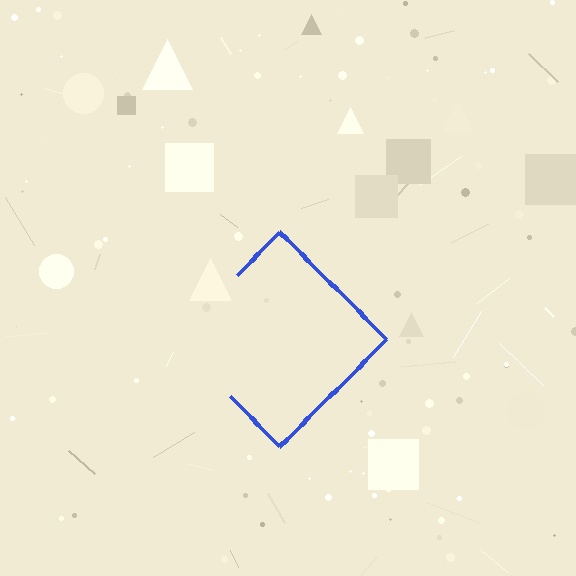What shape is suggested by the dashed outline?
The dashed outline suggests a diamond.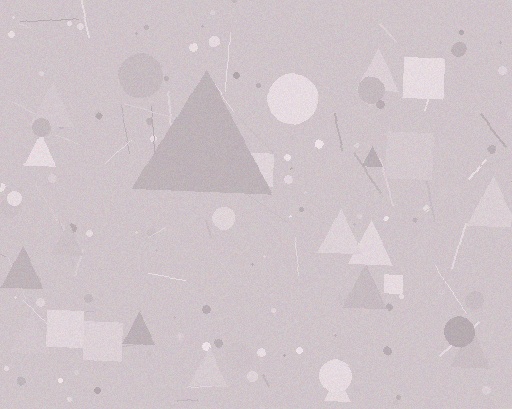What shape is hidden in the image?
A triangle is hidden in the image.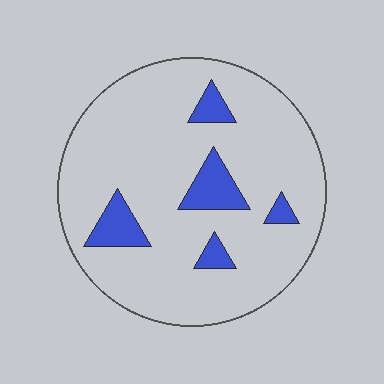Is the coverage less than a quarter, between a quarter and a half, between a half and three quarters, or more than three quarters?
Less than a quarter.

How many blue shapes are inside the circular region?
5.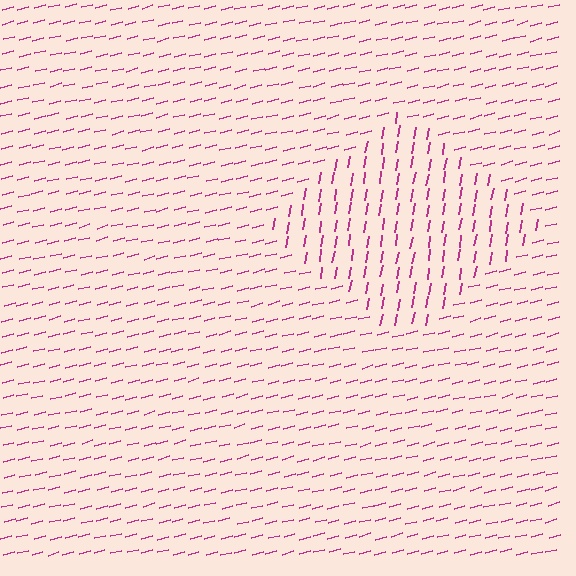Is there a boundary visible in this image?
Yes, there is a texture boundary formed by a change in line orientation.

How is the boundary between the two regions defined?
The boundary is defined purely by a change in line orientation (approximately 66 degrees difference). All lines are the same color and thickness.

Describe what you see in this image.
The image is filled with small magenta line segments. A diamond region in the image has lines oriented differently from the surrounding lines, creating a visible texture boundary.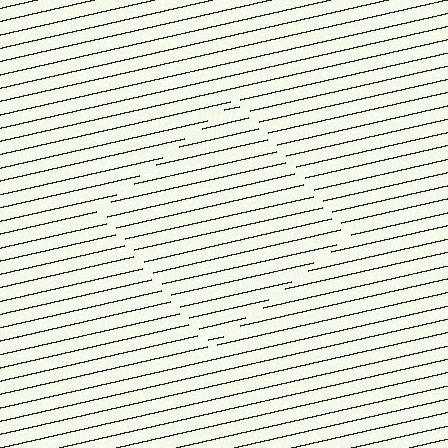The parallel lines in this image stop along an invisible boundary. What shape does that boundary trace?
An illusory square. The interior of the shape contains the same grating, shifted by half a period — the contour is defined by the phase discontinuity where line-ends from the inner and outer gratings abut.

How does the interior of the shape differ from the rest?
The interior of the shape contains the same grating, shifted by half a period — the contour is defined by the phase discontinuity where line-ends from the inner and outer gratings abut.